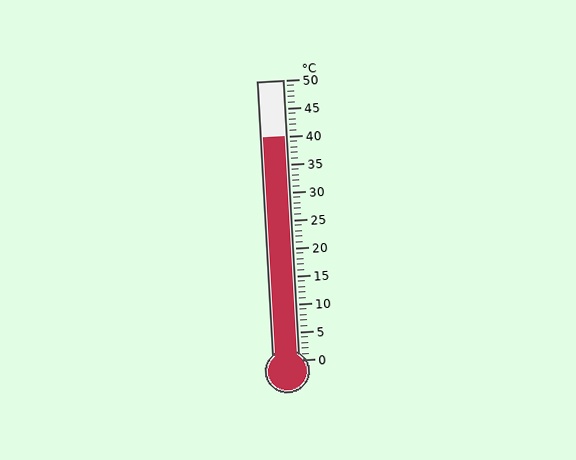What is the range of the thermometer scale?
The thermometer scale ranges from 0°C to 50°C.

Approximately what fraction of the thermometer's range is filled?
The thermometer is filled to approximately 80% of its range.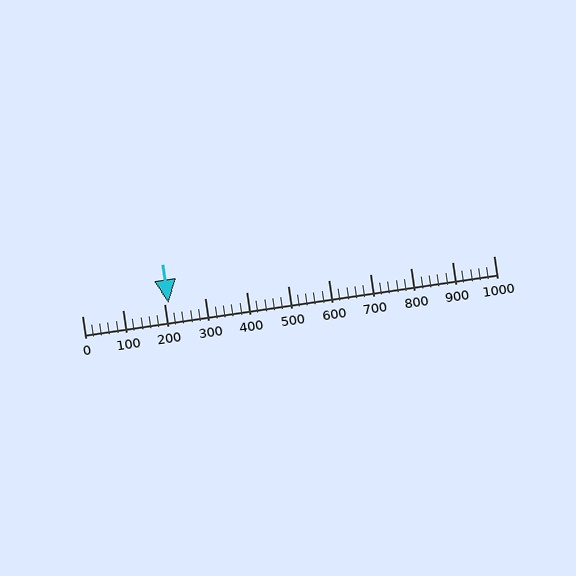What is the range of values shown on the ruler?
The ruler shows values from 0 to 1000.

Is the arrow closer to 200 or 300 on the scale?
The arrow is closer to 200.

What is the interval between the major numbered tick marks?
The major tick marks are spaced 100 units apart.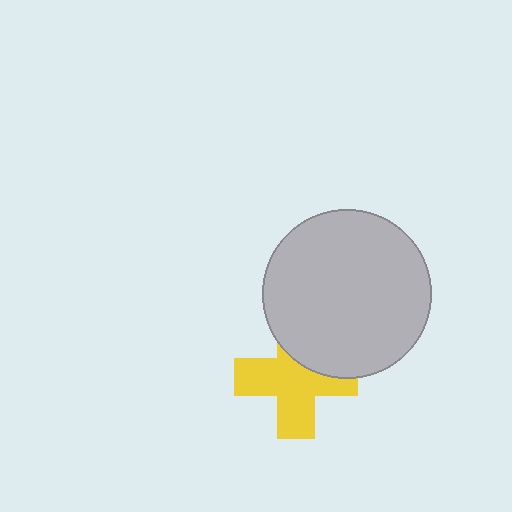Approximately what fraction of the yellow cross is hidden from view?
Roughly 32% of the yellow cross is hidden behind the light gray circle.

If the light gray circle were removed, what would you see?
You would see the complete yellow cross.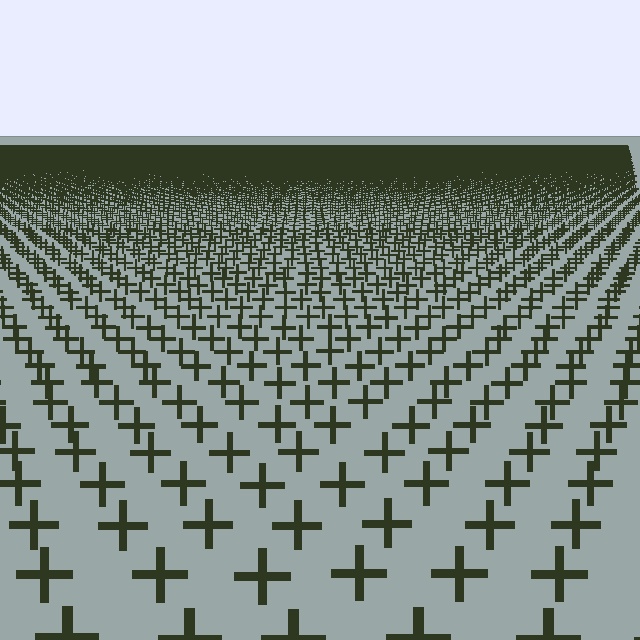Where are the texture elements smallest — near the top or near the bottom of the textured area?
Near the top.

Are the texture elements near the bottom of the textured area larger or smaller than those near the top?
Larger. Near the bottom, elements are closer to the viewer and appear at a bigger on-screen size.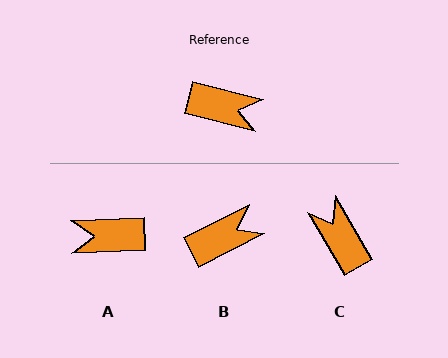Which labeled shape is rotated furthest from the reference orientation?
A, about 164 degrees away.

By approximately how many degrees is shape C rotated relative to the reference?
Approximately 134 degrees counter-clockwise.